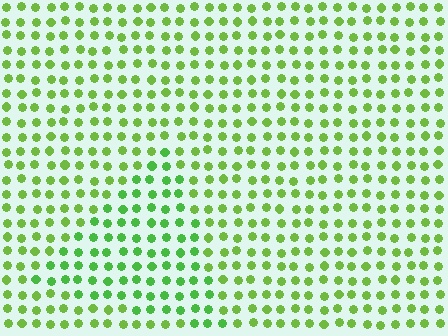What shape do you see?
I see a triangle.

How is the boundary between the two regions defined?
The boundary is defined purely by a slight shift in hue (about 20 degrees). Spacing, size, and orientation are identical on both sides.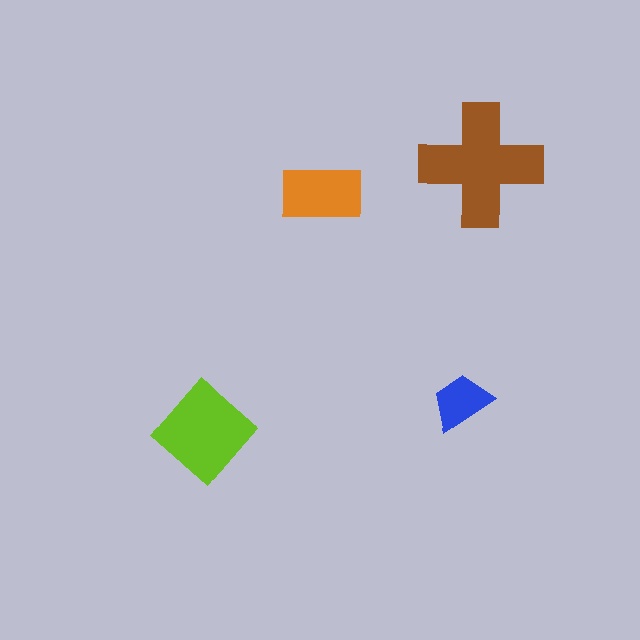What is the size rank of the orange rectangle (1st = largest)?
3rd.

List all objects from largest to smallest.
The brown cross, the lime diamond, the orange rectangle, the blue trapezoid.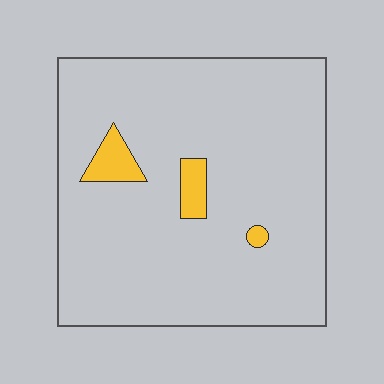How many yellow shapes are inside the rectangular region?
3.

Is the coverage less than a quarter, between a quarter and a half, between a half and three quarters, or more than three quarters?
Less than a quarter.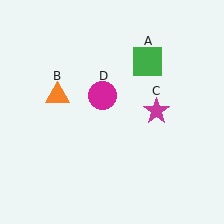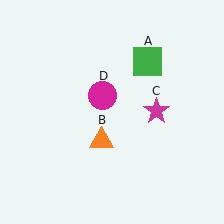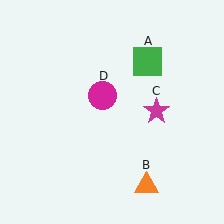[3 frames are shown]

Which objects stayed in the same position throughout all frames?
Green square (object A) and magenta star (object C) and magenta circle (object D) remained stationary.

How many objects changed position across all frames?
1 object changed position: orange triangle (object B).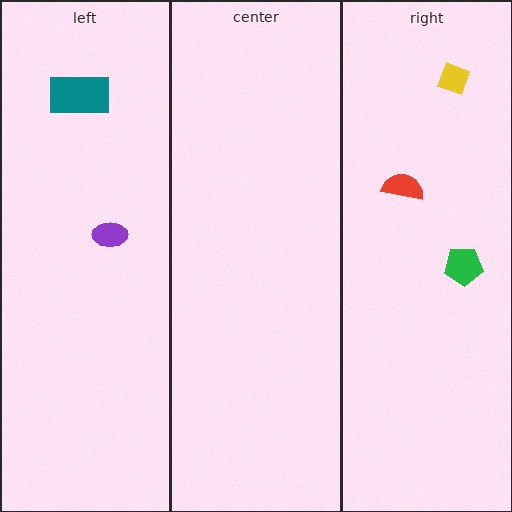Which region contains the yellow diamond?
The right region.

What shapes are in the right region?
The green pentagon, the red semicircle, the yellow diamond.